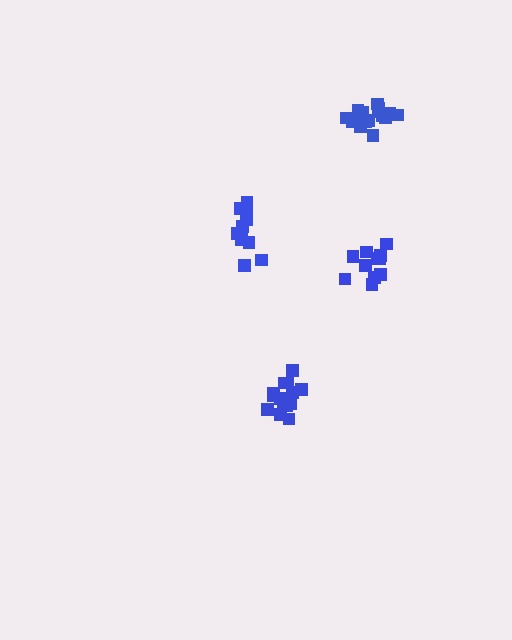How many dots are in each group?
Group 1: 16 dots, Group 2: 14 dots, Group 3: 11 dots, Group 4: 10 dots (51 total).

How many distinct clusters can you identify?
There are 4 distinct clusters.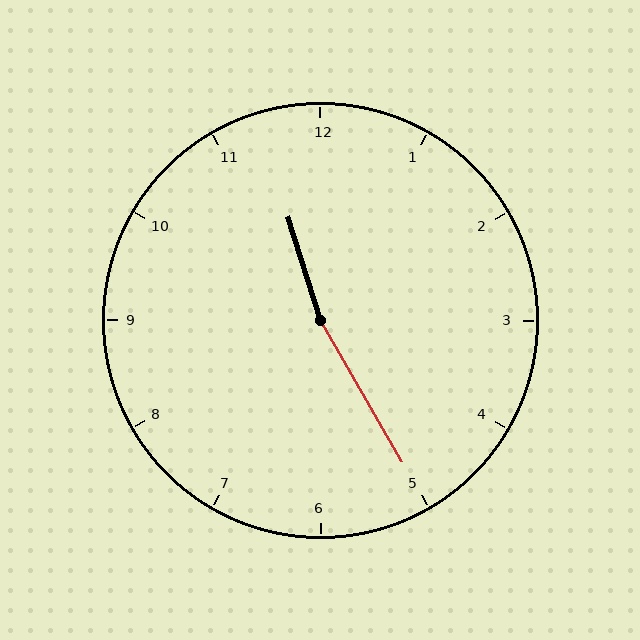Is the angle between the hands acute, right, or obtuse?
It is obtuse.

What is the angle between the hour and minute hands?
Approximately 168 degrees.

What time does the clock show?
11:25.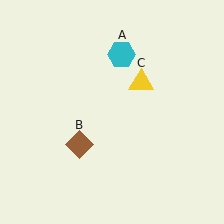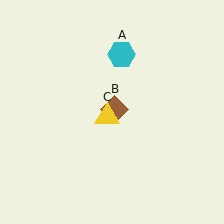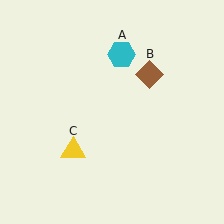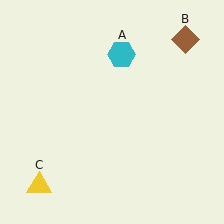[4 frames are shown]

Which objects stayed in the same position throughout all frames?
Cyan hexagon (object A) remained stationary.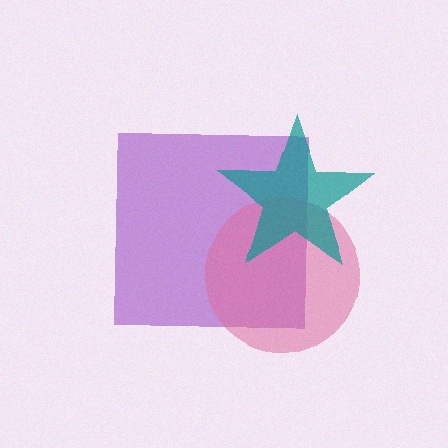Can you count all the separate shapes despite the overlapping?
Yes, there are 3 separate shapes.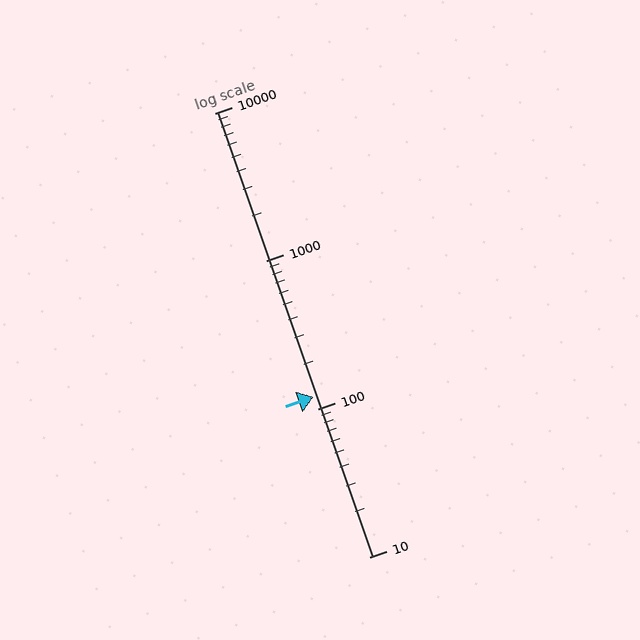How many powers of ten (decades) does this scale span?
The scale spans 3 decades, from 10 to 10000.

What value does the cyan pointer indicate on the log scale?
The pointer indicates approximately 120.